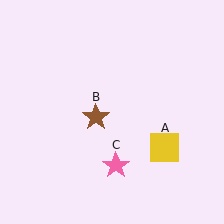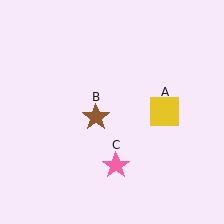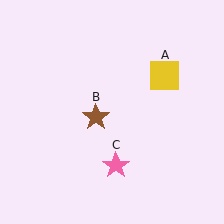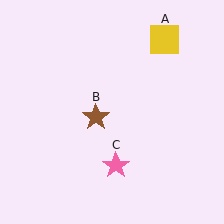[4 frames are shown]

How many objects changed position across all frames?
1 object changed position: yellow square (object A).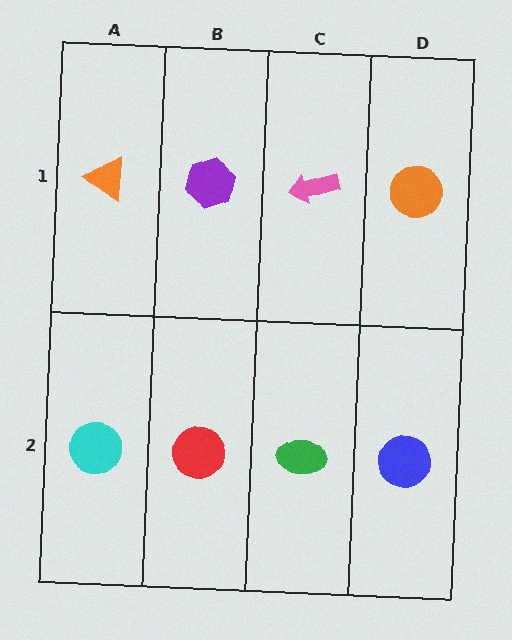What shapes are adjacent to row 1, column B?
A red circle (row 2, column B), an orange triangle (row 1, column A), a pink arrow (row 1, column C).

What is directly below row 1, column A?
A cyan circle.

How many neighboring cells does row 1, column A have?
2.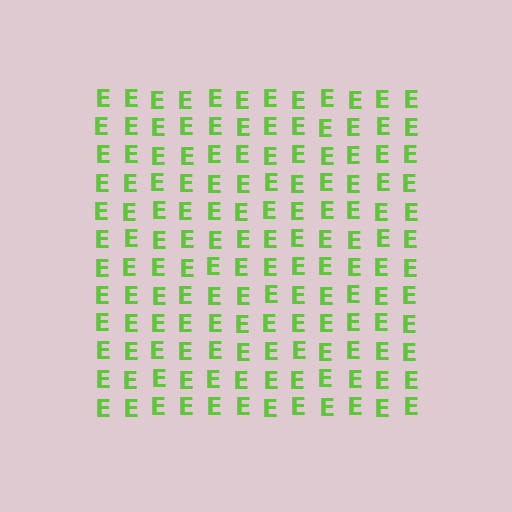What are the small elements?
The small elements are letter E's.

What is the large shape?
The large shape is a square.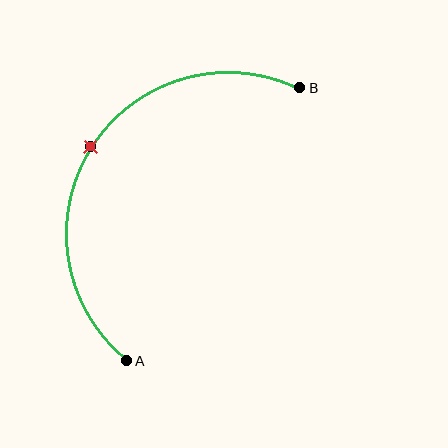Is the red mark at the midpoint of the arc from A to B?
Yes. The red mark lies on the arc at equal arc-length from both A and B — it is the arc midpoint.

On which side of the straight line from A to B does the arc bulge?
The arc bulges to the left of the straight line connecting A and B.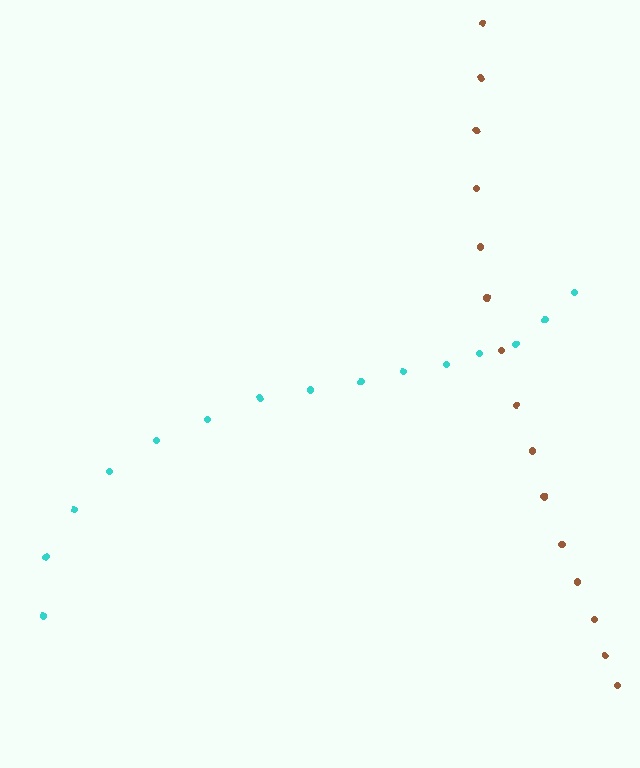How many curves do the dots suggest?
There are 2 distinct paths.